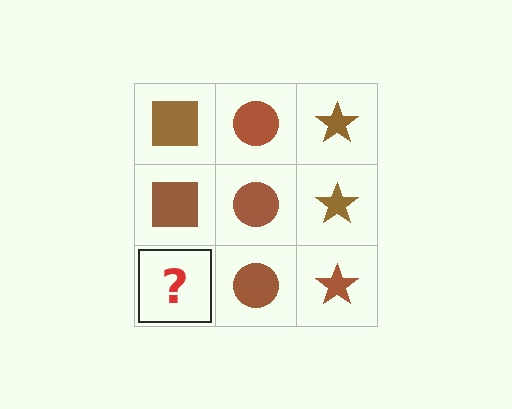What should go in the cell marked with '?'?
The missing cell should contain a brown square.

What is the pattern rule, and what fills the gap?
The rule is that each column has a consistent shape. The gap should be filled with a brown square.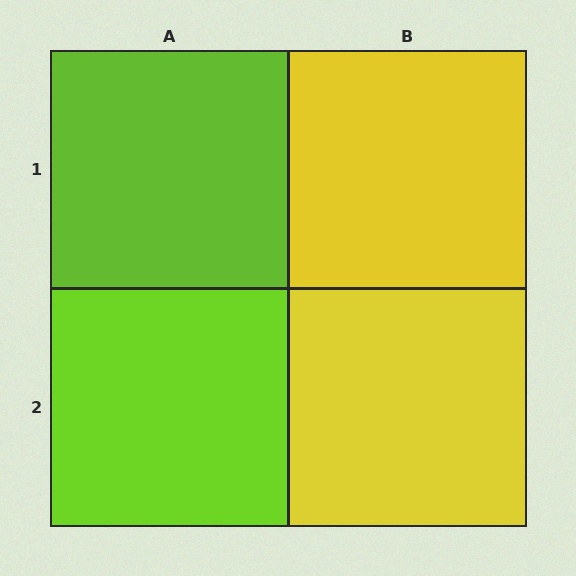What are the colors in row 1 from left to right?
Lime, yellow.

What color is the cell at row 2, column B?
Yellow.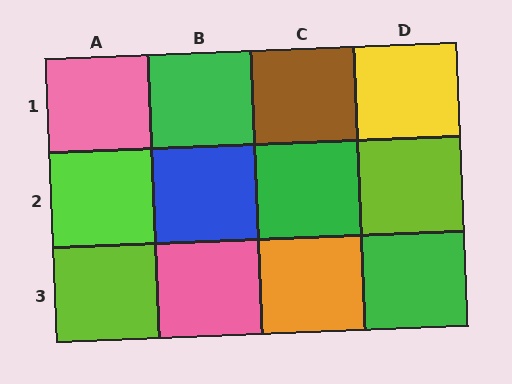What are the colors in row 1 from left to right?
Pink, green, brown, yellow.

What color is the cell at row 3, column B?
Pink.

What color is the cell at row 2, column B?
Blue.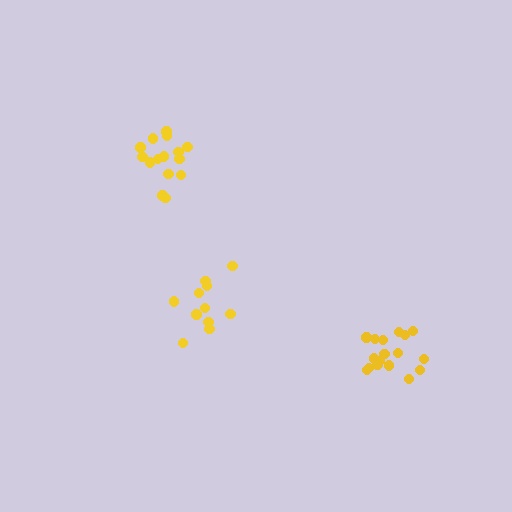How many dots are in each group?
Group 1: 11 dots, Group 2: 15 dots, Group 3: 17 dots (43 total).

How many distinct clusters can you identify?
There are 3 distinct clusters.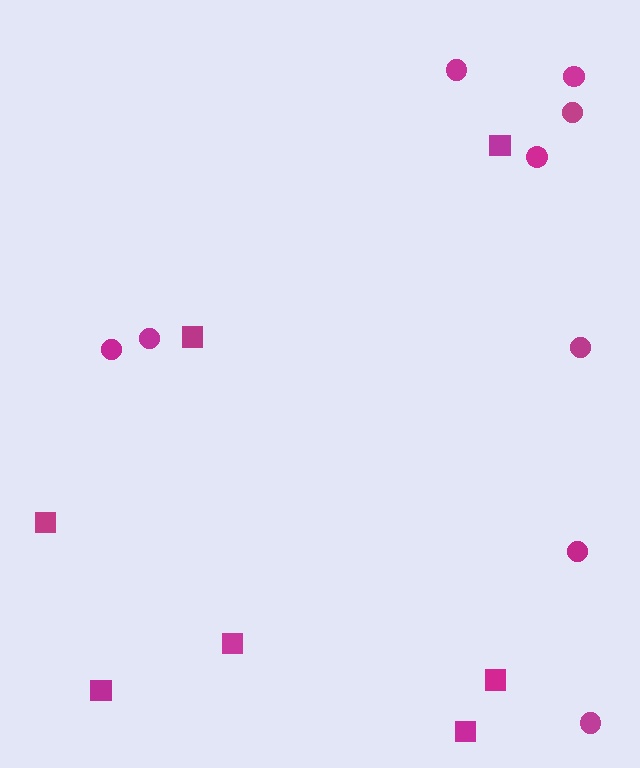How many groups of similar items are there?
There are 2 groups: one group of circles (9) and one group of squares (7).